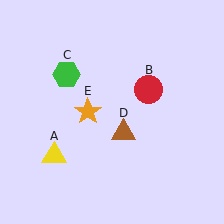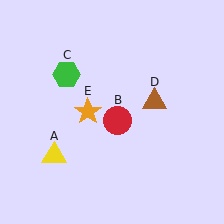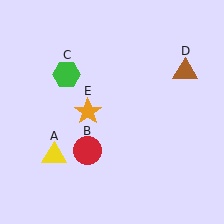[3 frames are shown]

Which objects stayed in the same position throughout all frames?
Yellow triangle (object A) and green hexagon (object C) and orange star (object E) remained stationary.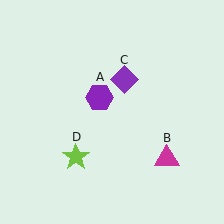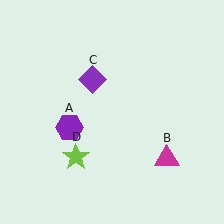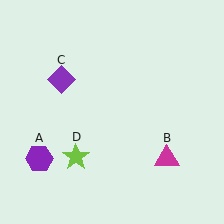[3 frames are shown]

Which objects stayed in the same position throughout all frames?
Magenta triangle (object B) and lime star (object D) remained stationary.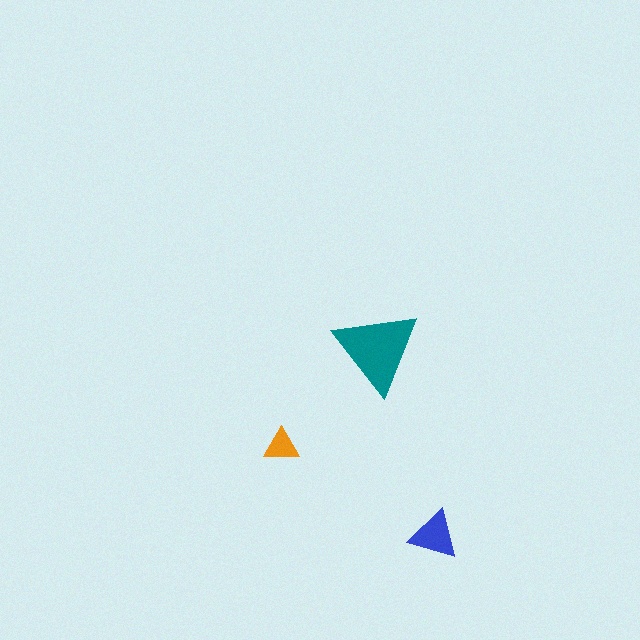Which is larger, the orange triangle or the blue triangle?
The blue one.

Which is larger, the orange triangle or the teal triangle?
The teal one.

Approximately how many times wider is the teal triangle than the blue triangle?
About 1.5 times wider.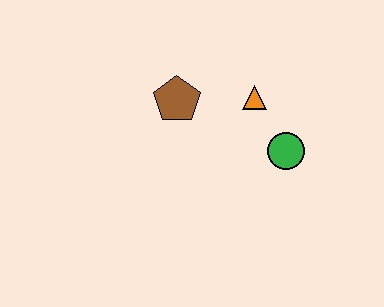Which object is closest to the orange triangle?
The green circle is closest to the orange triangle.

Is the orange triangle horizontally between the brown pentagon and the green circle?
Yes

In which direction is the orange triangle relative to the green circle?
The orange triangle is above the green circle.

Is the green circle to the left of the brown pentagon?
No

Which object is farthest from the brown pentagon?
The green circle is farthest from the brown pentagon.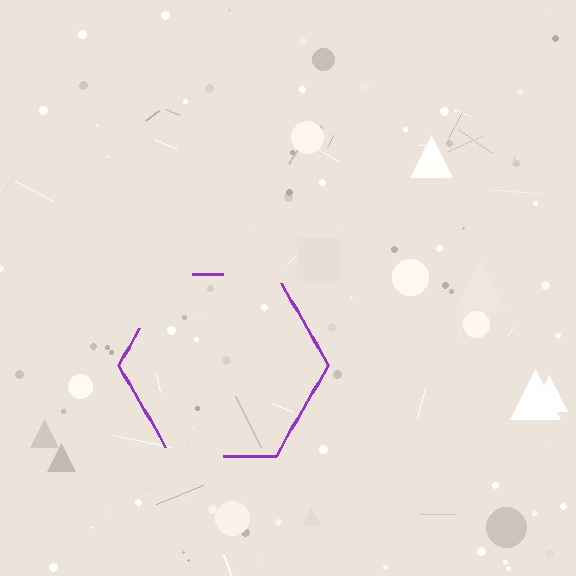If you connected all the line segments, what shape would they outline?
They would outline a hexagon.